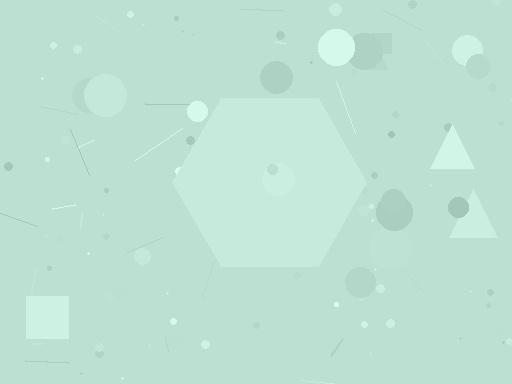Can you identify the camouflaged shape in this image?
The camouflaged shape is a hexagon.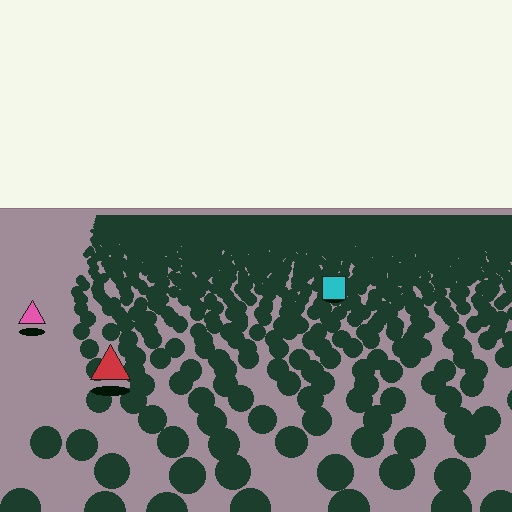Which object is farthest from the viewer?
The cyan square is farthest from the viewer. It appears smaller and the ground texture around it is denser.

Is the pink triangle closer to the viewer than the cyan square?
Yes. The pink triangle is closer — you can tell from the texture gradient: the ground texture is coarser near it.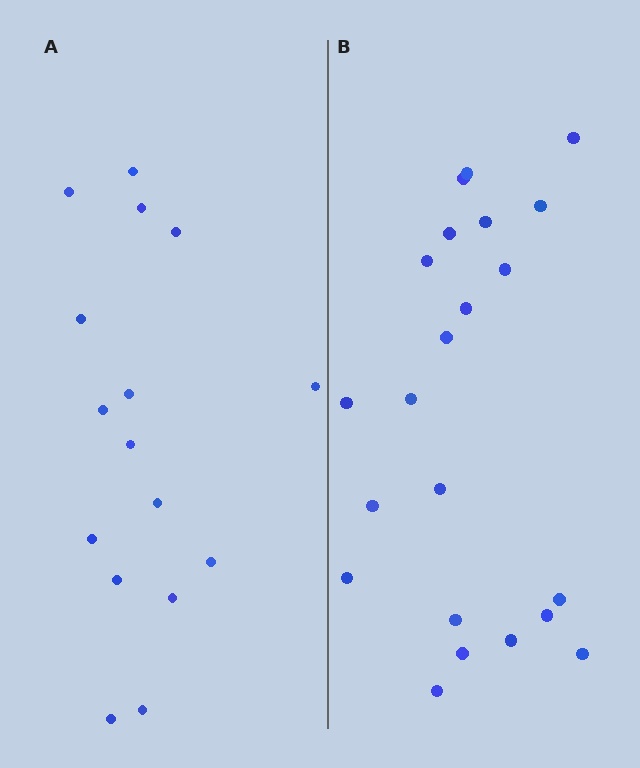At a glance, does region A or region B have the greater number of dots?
Region B (the right region) has more dots.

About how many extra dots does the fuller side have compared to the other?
Region B has about 6 more dots than region A.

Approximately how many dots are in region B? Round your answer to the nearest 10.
About 20 dots. (The exact count is 22, which rounds to 20.)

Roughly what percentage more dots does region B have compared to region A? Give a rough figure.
About 40% more.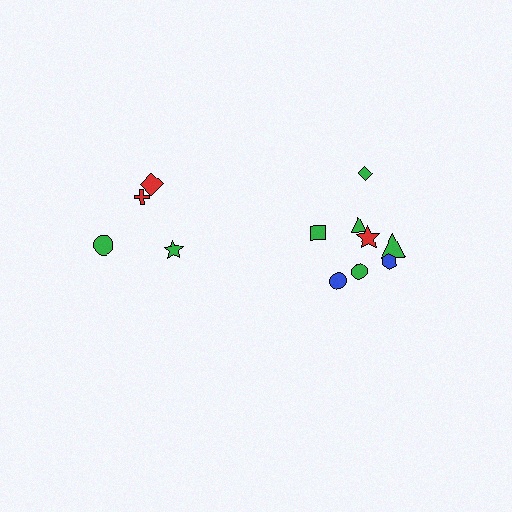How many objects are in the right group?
There are 8 objects.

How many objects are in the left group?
There are 4 objects.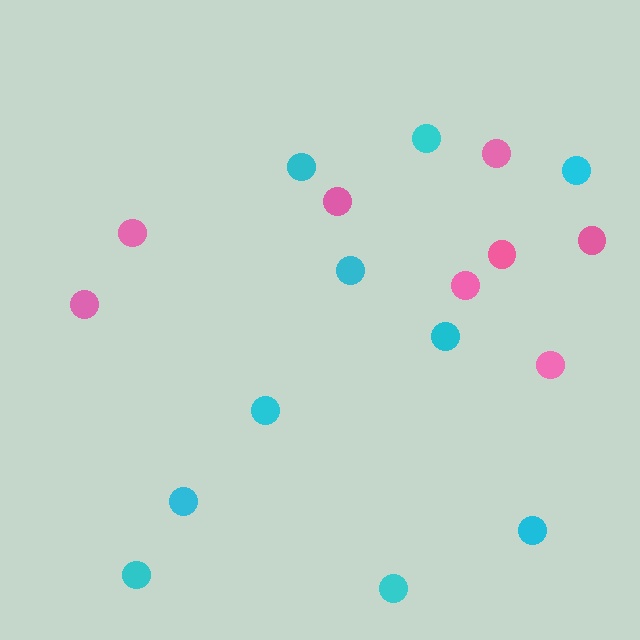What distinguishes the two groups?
There are 2 groups: one group of cyan circles (10) and one group of pink circles (8).